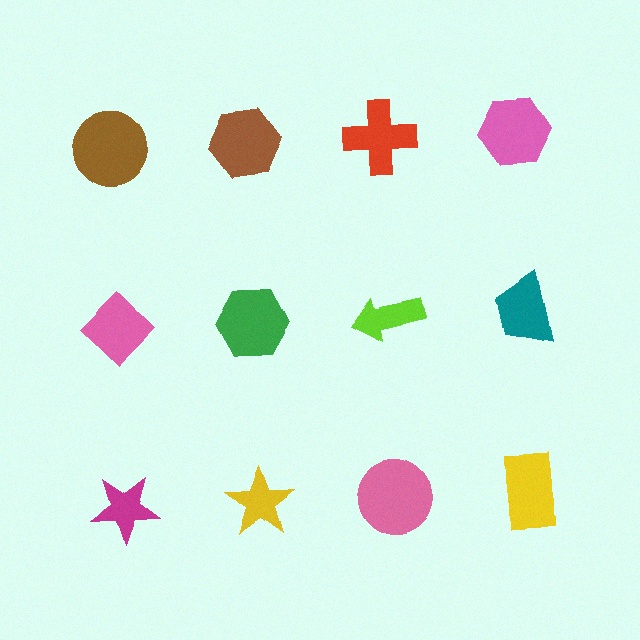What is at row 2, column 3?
A lime arrow.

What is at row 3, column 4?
A yellow rectangle.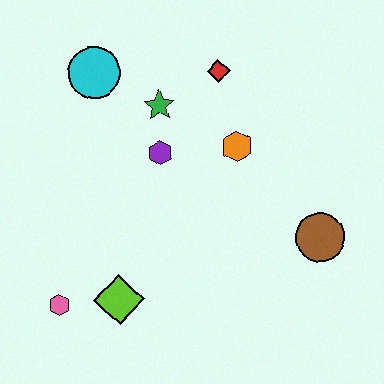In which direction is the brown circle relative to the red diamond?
The brown circle is below the red diamond.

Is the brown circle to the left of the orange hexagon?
No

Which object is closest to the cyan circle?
The green star is closest to the cyan circle.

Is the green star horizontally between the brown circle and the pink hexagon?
Yes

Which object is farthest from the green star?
The pink hexagon is farthest from the green star.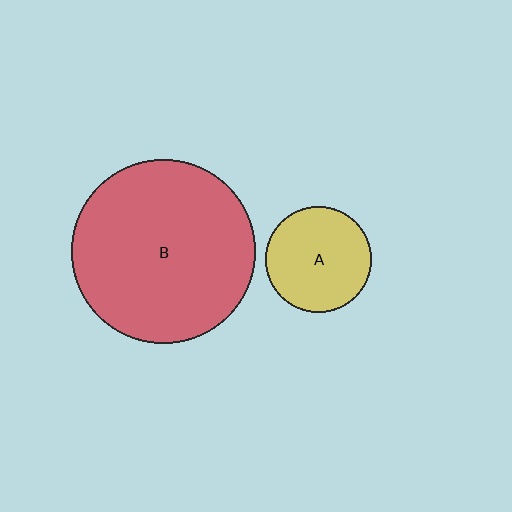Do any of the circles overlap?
No, none of the circles overlap.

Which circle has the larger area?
Circle B (red).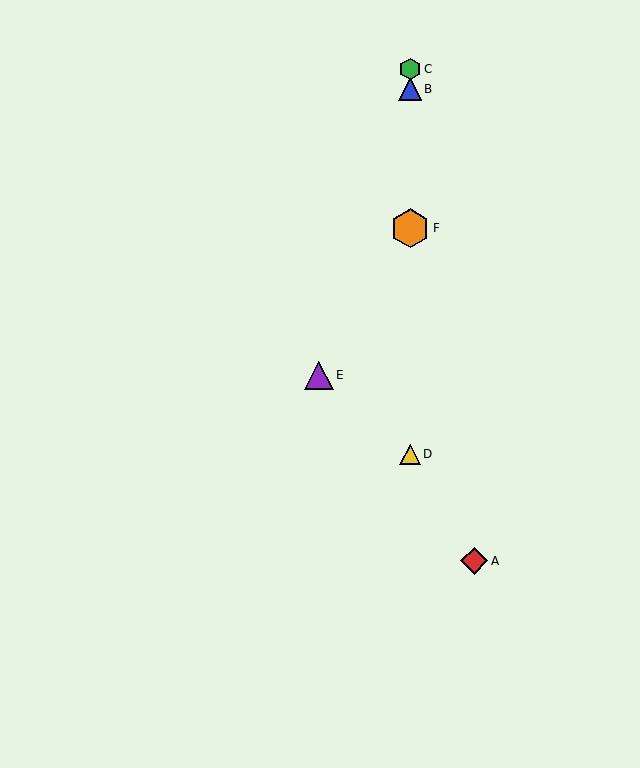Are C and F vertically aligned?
Yes, both are at x≈410.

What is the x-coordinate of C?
Object C is at x≈410.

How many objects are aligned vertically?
4 objects (B, C, D, F) are aligned vertically.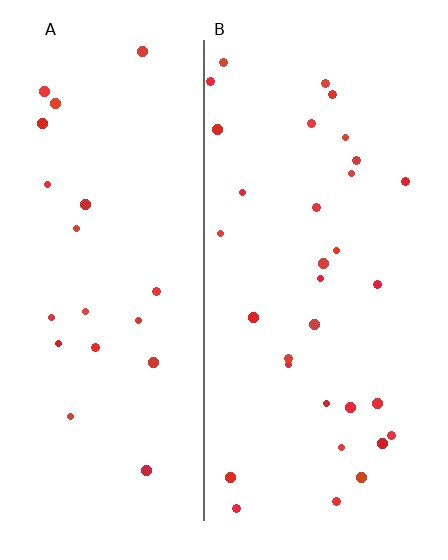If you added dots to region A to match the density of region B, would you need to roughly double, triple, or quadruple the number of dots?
Approximately double.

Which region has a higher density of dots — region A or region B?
B (the right).